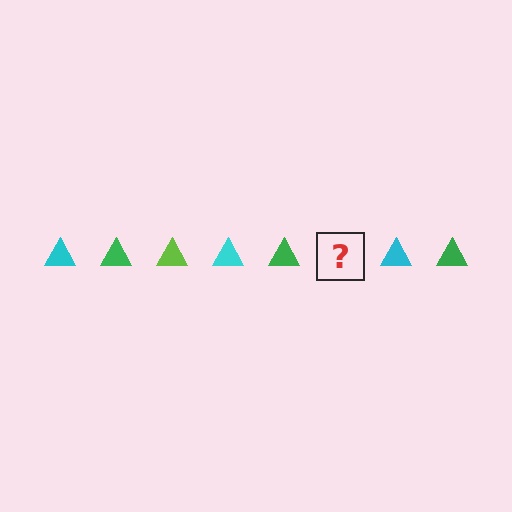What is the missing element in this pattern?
The missing element is a lime triangle.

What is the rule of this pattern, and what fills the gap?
The rule is that the pattern cycles through cyan, green, lime triangles. The gap should be filled with a lime triangle.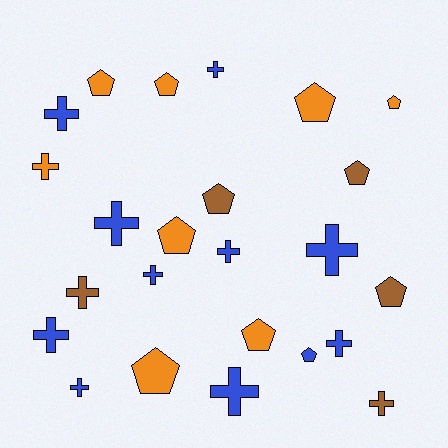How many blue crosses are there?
There are 10 blue crosses.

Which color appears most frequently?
Blue, with 11 objects.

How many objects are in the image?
There are 24 objects.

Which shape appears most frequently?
Cross, with 13 objects.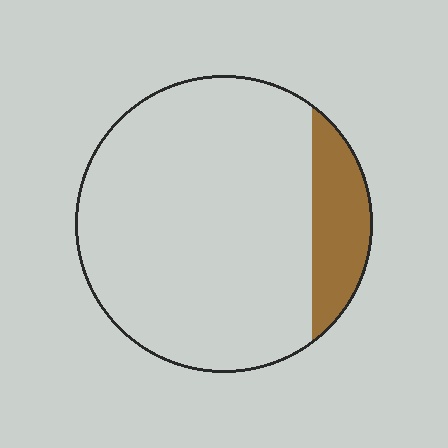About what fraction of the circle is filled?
About one sixth (1/6).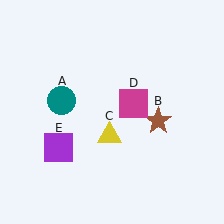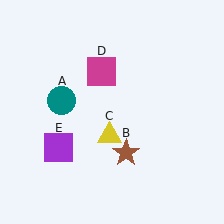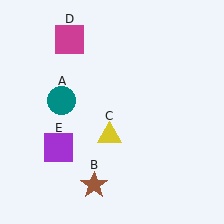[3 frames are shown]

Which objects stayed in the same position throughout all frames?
Teal circle (object A) and yellow triangle (object C) and purple square (object E) remained stationary.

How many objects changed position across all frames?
2 objects changed position: brown star (object B), magenta square (object D).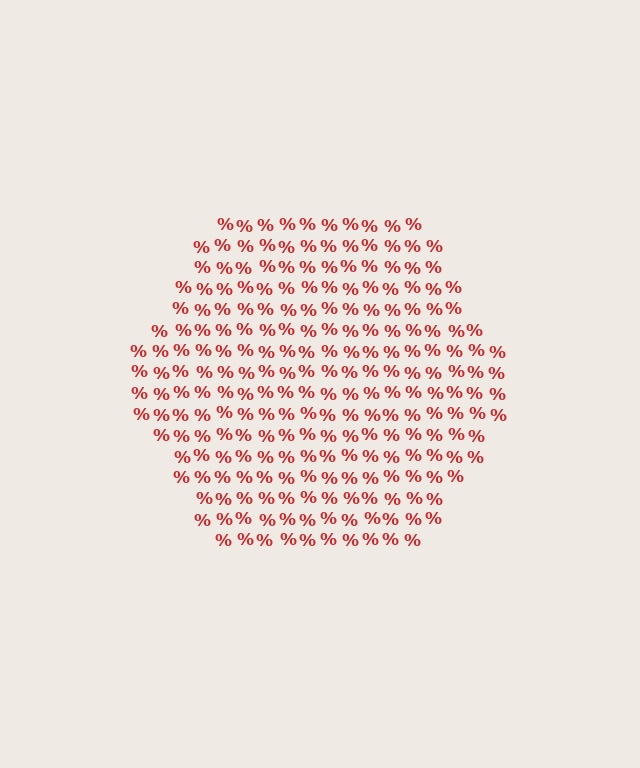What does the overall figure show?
The overall figure shows a hexagon.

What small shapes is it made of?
It is made of small percent signs.